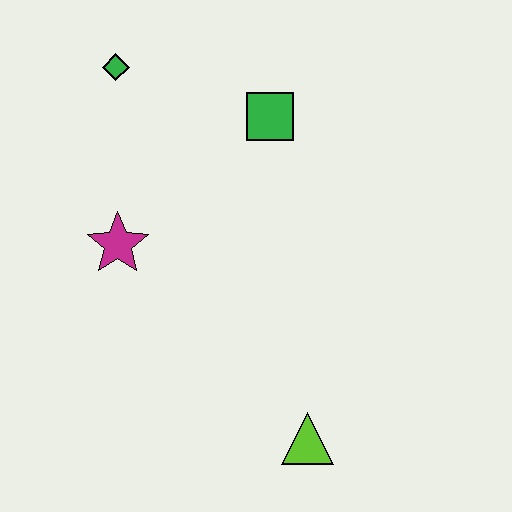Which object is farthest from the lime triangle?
The green diamond is farthest from the lime triangle.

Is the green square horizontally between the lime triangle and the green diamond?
Yes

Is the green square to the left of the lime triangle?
Yes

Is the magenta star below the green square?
Yes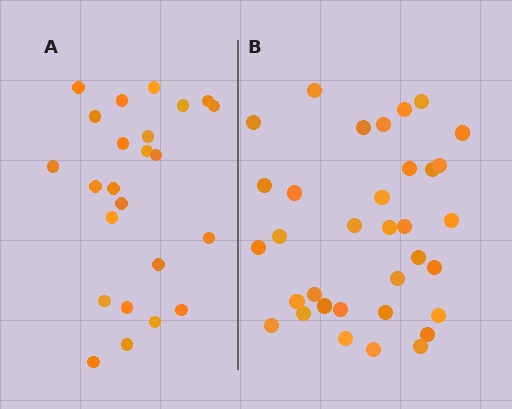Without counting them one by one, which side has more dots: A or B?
Region B (the right region) has more dots.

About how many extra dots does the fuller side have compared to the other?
Region B has roughly 10 or so more dots than region A.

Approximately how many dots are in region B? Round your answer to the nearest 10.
About 30 dots. (The exact count is 34, which rounds to 30.)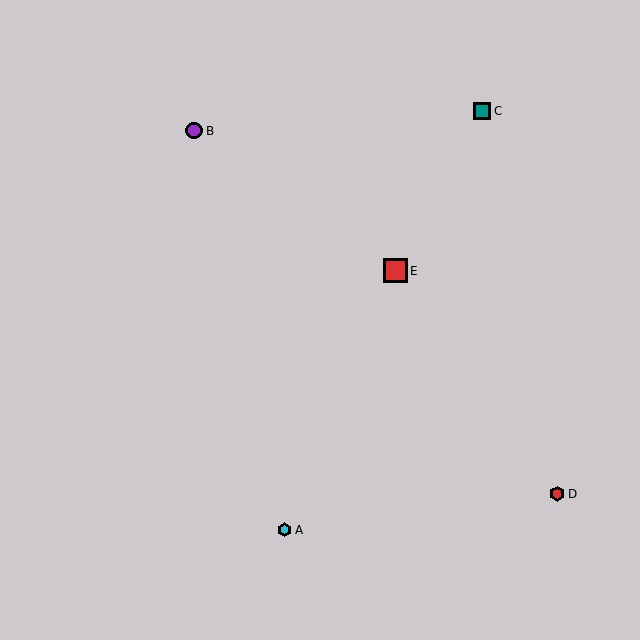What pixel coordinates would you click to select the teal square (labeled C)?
Click at (482, 111) to select the teal square C.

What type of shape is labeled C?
Shape C is a teal square.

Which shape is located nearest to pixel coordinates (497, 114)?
The teal square (labeled C) at (482, 111) is nearest to that location.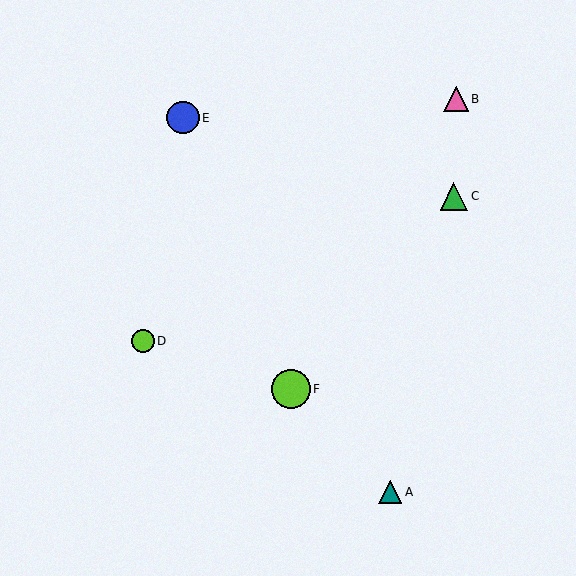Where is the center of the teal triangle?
The center of the teal triangle is at (390, 492).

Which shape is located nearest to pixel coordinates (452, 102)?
The pink triangle (labeled B) at (456, 99) is nearest to that location.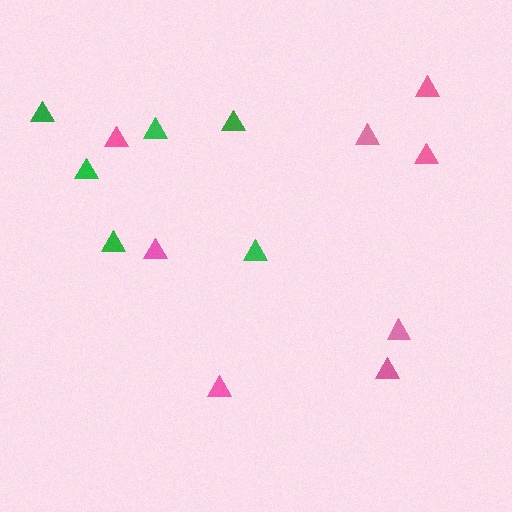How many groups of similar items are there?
There are 2 groups: one group of green triangles (6) and one group of pink triangles (8).